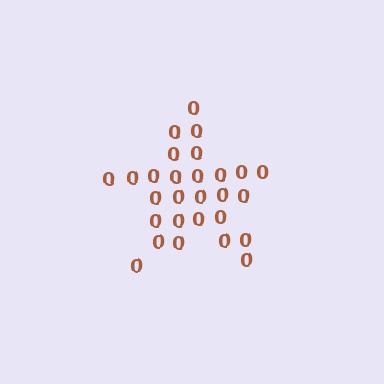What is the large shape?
The large shape is a star.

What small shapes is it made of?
It is made of small digit 0's.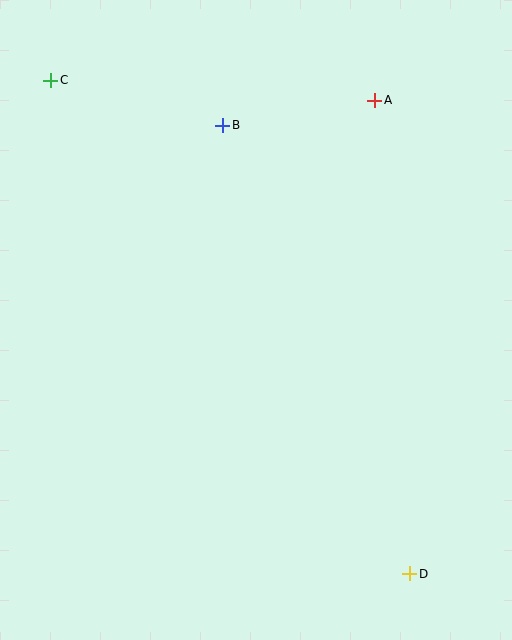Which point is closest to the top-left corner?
Point C is closest to the top-left corner.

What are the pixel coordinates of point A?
Point A is at (375, 100).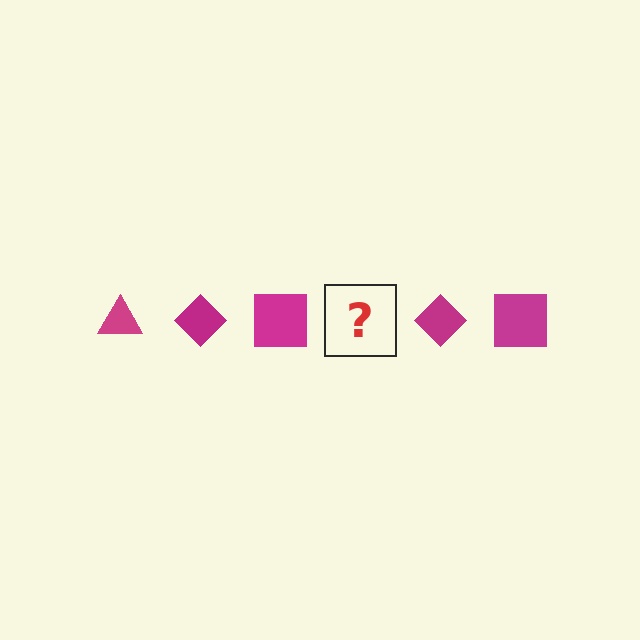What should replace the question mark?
The question mark should be replaced with a magenta triangle.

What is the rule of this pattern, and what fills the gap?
The rule is that the pattern cycles through triangle, diamond, square shapes in magenta. The gap should be filled with a magenta triangle.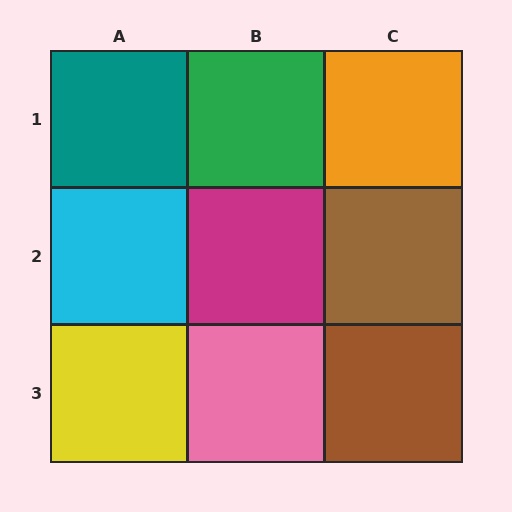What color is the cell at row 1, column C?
Orange.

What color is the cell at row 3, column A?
Yellow.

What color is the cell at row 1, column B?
Green.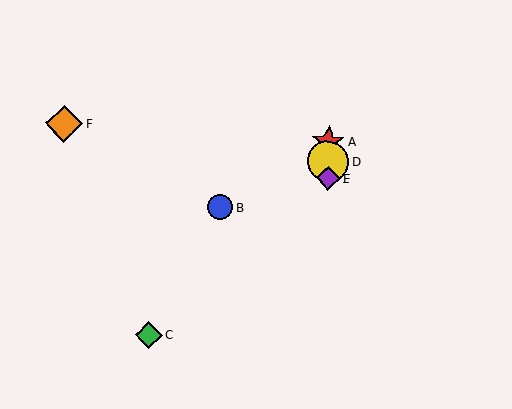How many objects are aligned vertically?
3 objects (A, D, E) are aligned vertically.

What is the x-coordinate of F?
Object F is at x≈64.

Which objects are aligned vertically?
Objects A, D, E are aligned vertically.